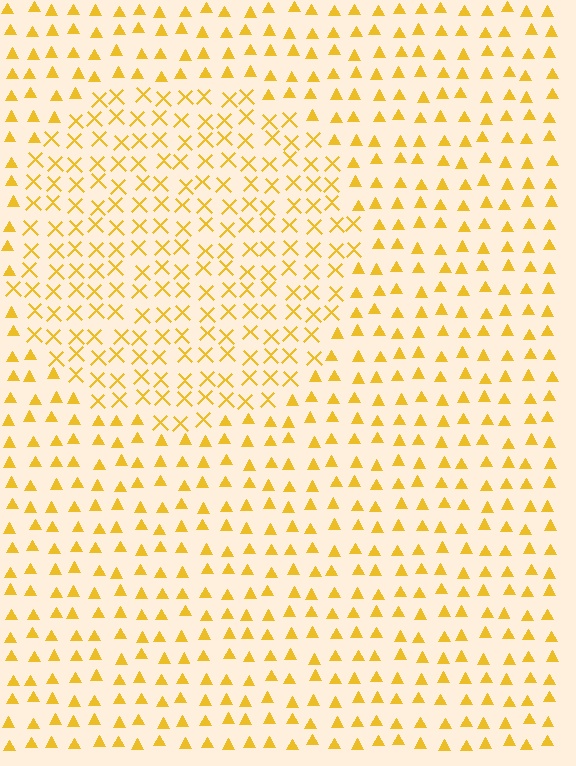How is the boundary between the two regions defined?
The boundary is defined by a change in element shape: X marks inside vs. triangles outside. All elements share the same color and spacing.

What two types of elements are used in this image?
The image uses X marks inside the circle region and triangles outside it.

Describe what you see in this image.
The image is filled with small yellow elements arranged in a uniform grid. A circle-shaped region contains X marks, while the surrounding area contains triangles. The boundary is defined purely by the change in element shape.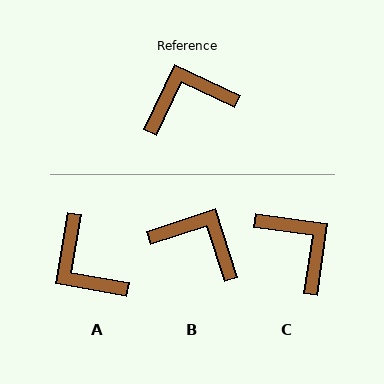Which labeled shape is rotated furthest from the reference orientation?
A, about 105 degrees away.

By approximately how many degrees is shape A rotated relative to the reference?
Approximately 105 degrees counter-clockwise.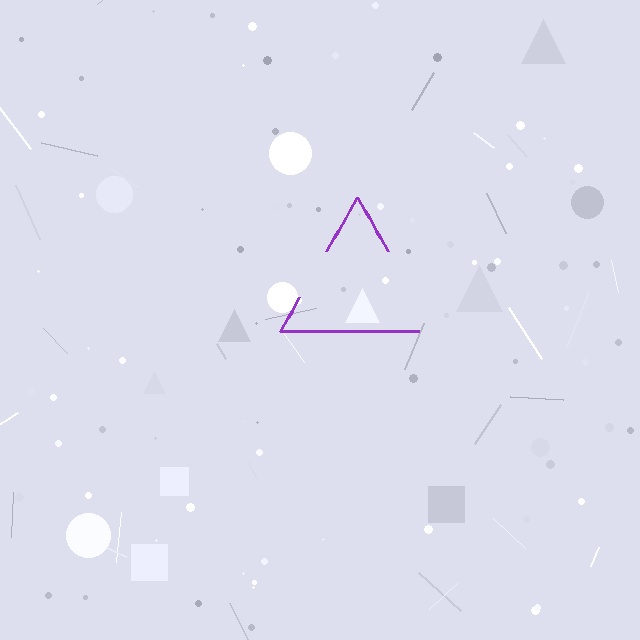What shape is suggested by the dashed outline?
The dashed outline suggests a triangle.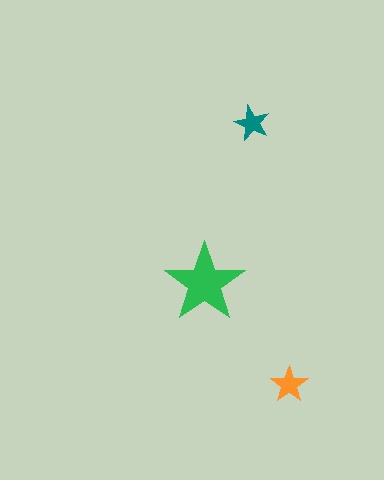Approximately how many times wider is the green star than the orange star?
About 2 times wider.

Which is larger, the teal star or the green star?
The green one.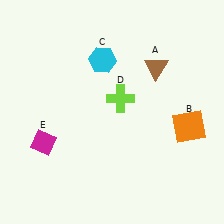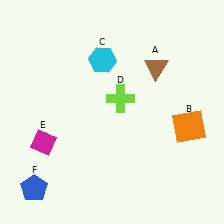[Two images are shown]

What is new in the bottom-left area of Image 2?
A blue pentagon (F) was added in the bottom-left area of Image 2.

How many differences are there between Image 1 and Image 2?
There is 1 difference between the two images.